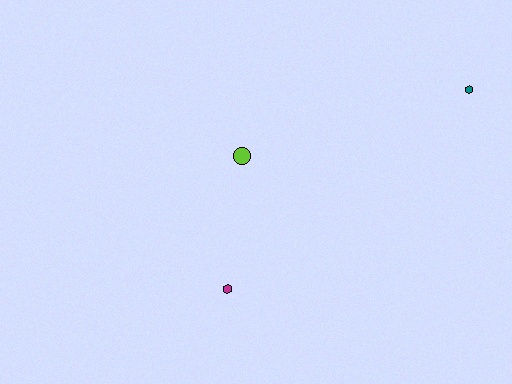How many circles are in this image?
There is 1 circle.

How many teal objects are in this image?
There is 1 teal object.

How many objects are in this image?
There are 3 objects.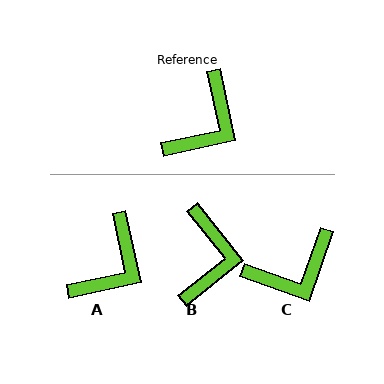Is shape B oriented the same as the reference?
No, it is off by about 27 degrees.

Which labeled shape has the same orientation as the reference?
A.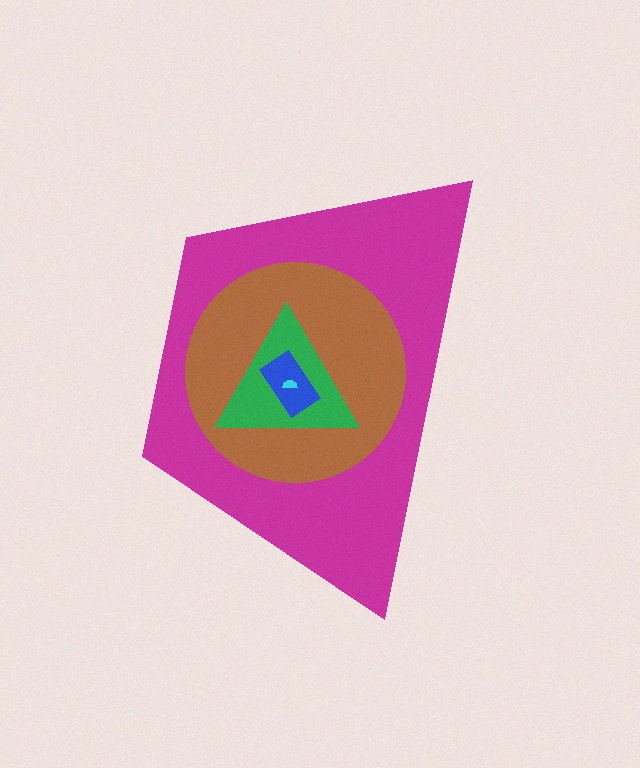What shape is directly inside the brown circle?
The green triangle.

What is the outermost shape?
The magenta trapezoid.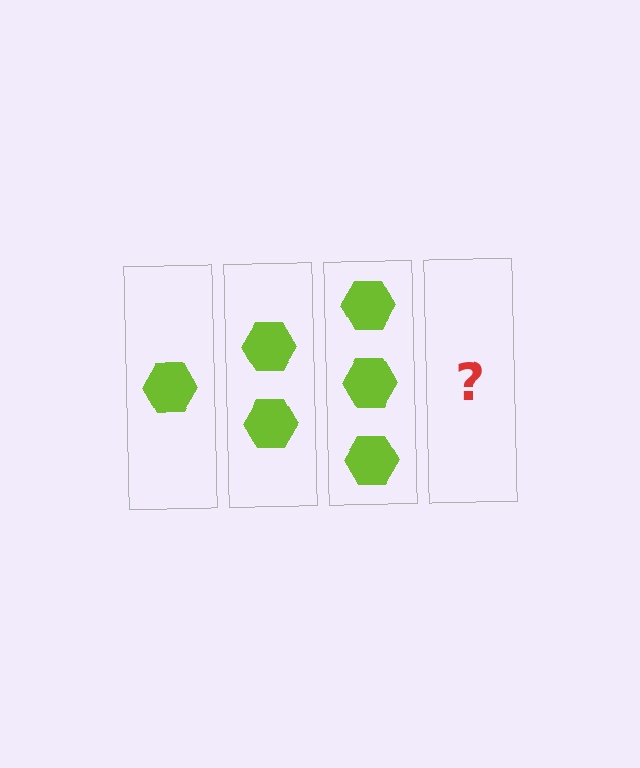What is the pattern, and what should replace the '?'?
The pattern is that each step adds one more hexagon. The '?' should be 4 hexagons.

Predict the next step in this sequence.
The next step is 4 hexagons.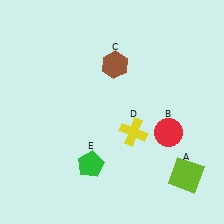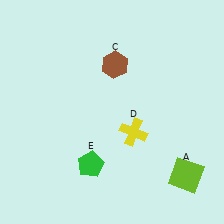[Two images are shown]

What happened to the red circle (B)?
The red circle (B) was removed in Image 2. It was in the bottom-right area of Image 1.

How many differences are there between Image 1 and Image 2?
There is 1 difference between the two images.